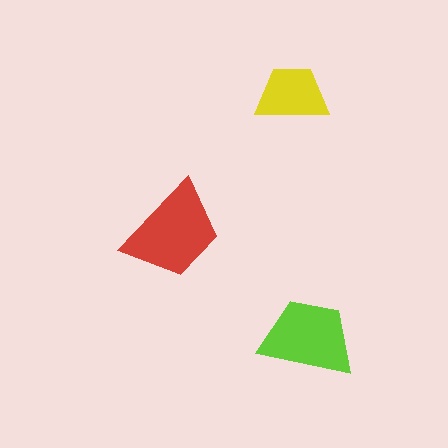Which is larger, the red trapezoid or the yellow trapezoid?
The red one.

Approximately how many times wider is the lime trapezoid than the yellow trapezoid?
About 1.5 times wider.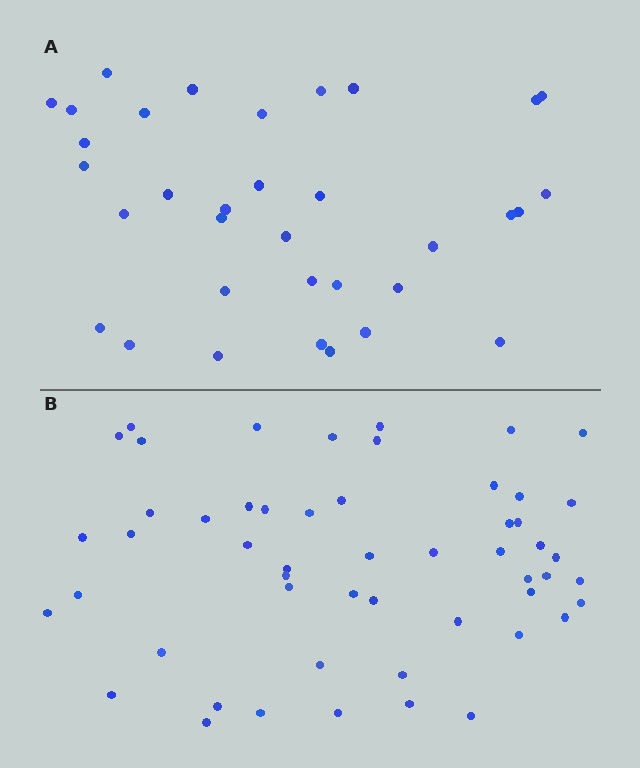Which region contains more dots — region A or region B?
Region B (the bottom region) has more dots.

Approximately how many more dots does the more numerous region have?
Region B has approximately 20 more dots than region A.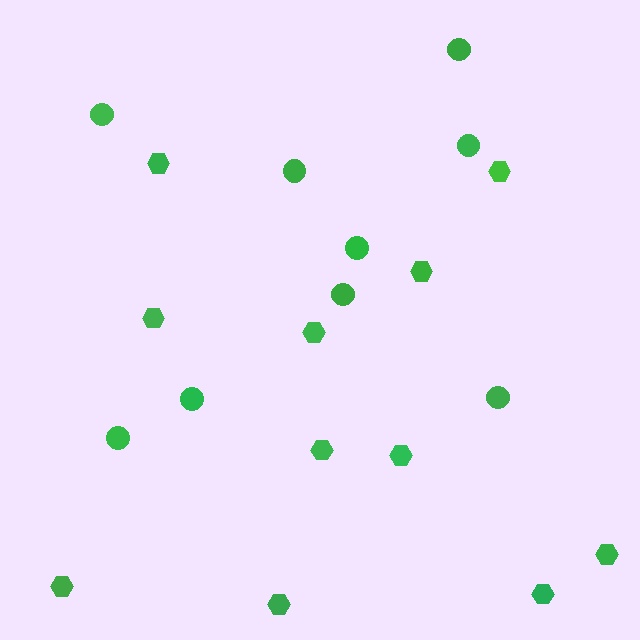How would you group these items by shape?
There are 2 groups: one group of hexagons (11) and one group of circles (9).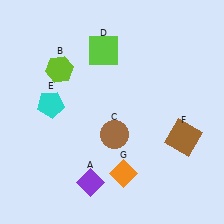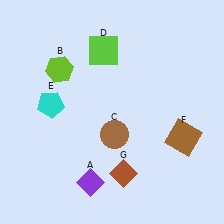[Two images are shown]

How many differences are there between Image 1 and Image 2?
There is 1 difference between the two images.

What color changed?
The diamond (G) changed from orange in Image 1 to brown in Image 2.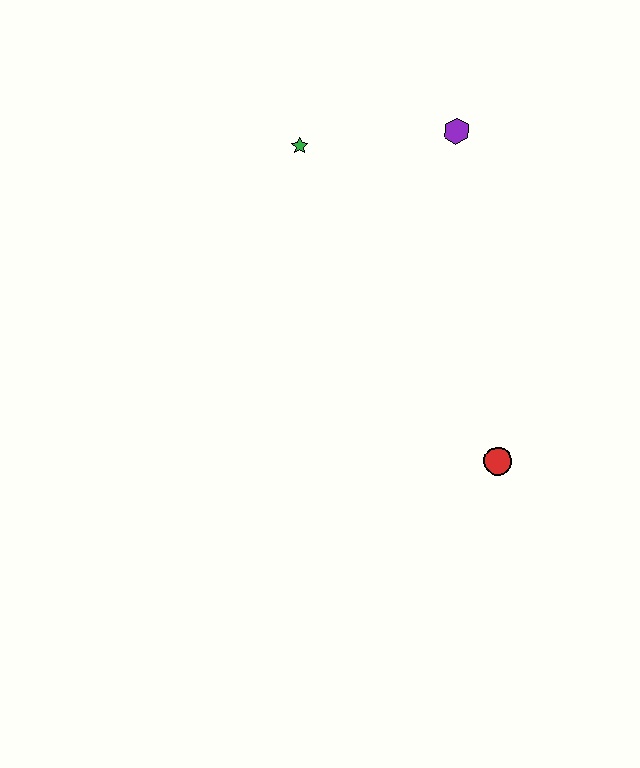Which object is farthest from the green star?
The red circle is farthest from the green star.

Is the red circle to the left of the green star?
No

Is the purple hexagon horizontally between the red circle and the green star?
Yes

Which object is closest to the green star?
The purple hexagon is closest to the green star.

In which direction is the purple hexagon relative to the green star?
The purple hexagon is to the right of the green star.